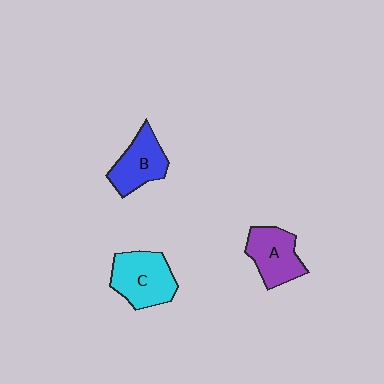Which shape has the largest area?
Shape C (cyan).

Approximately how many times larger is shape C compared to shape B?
Approximately 1.2 times.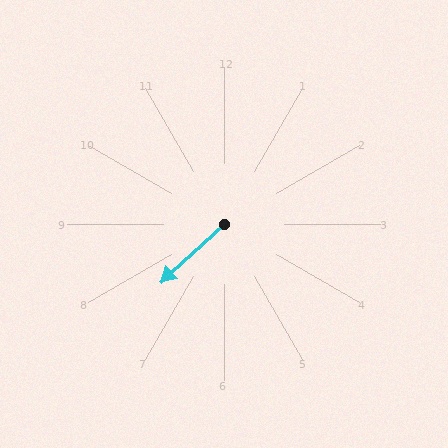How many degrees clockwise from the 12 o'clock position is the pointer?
Approximately 228 degrees.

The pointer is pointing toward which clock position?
Roughly 8 o'clock.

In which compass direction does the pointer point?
Southwest.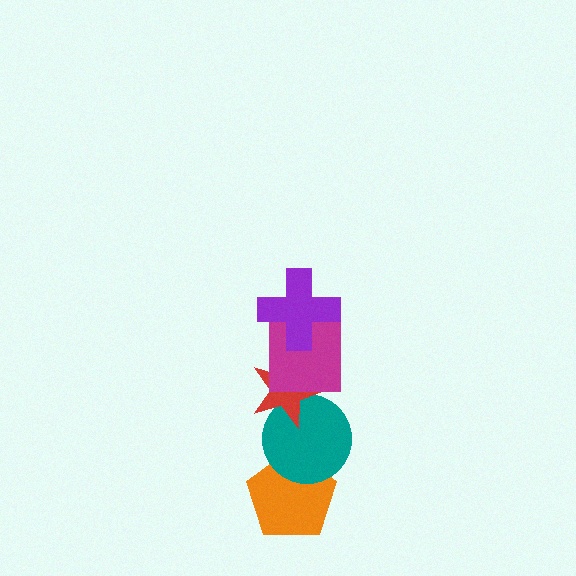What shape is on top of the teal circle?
The red star is on top of the teal circle.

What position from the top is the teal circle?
The teal circle is 4th from the top.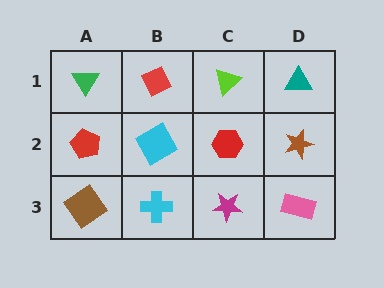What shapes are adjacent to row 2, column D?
A teal triangle (row 1, column D), a pink rectangle (row 3, column D), a red hexagon (row 2, column C).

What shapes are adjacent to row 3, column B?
A cyan diamond (row 2, column B), a brown diamond (row 3, column A), a magenta star (row 3, column C).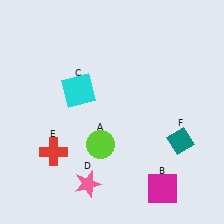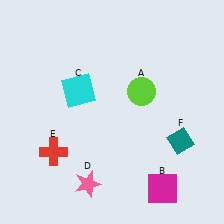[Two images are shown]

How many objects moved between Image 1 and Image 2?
1 object moved between the two images.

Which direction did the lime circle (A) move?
The lime circle (A) moved up.